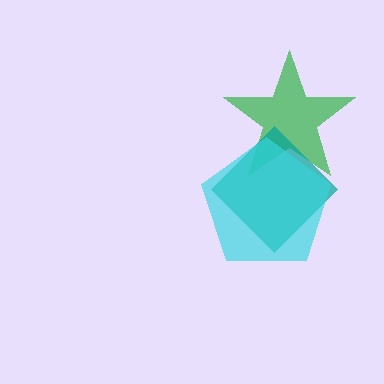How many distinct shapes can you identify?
There are 3 distinct shapes: a green star, a teal diamond, a cyan pentagon.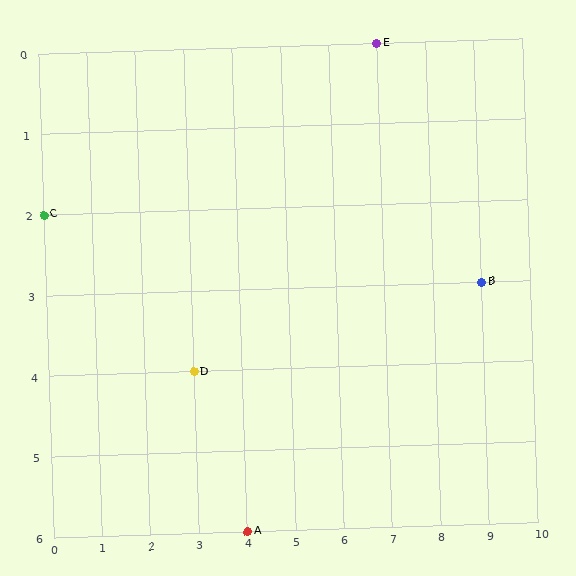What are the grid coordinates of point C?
Point C is at grid coordinates (0, 2).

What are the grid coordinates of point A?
Point A is at grid coordinates (4, 6).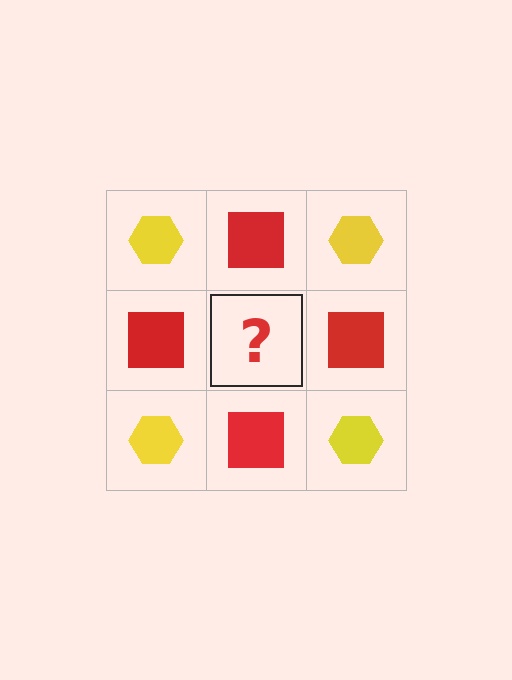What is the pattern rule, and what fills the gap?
The rule is that it alternates yellow hexagon and red square in a checkerboard pattern. The gap should be filled with a yellow hexagon.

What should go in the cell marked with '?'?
The missing cell should contain a yellow hexagon.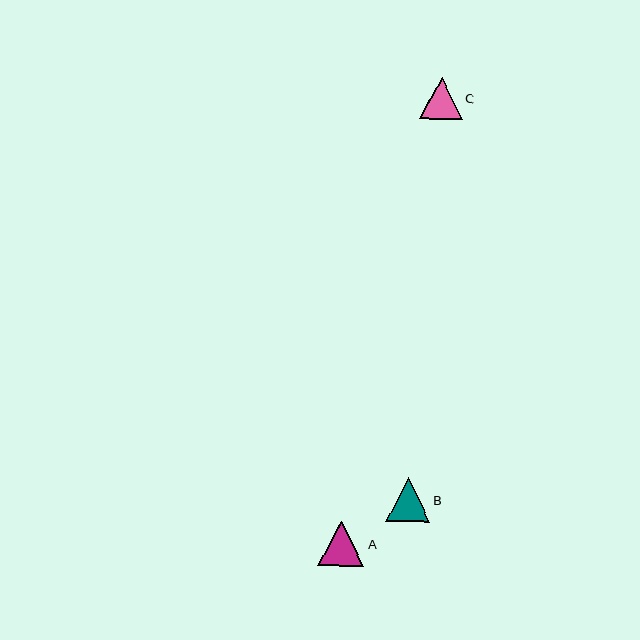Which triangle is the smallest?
Triangle C is the smallest with a size of approximately 43 pixels.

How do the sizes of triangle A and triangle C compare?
Triangle A and triangle C are approximately the same size.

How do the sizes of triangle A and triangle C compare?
Triangle A and triangle C are approximately the same size.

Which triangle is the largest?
Triangle A is the largest with a size of approximately 46 pixels.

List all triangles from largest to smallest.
From largest to smallest: A, B, C.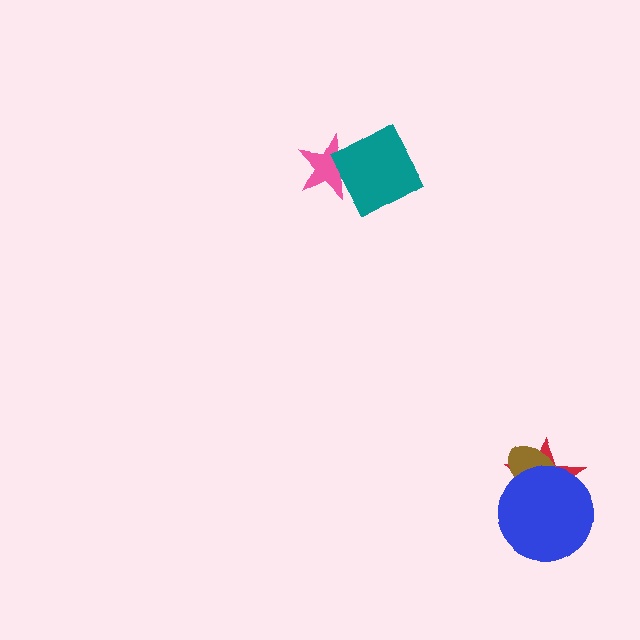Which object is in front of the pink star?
The teal diamond is in front of the pink star.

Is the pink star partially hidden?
Yes, it is partially covered by another shape.